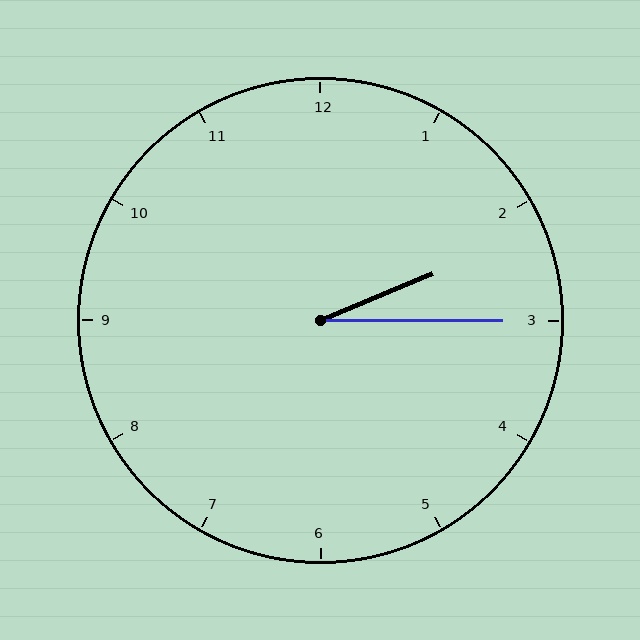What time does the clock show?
2:15.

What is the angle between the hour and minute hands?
Approximately 22 degrees.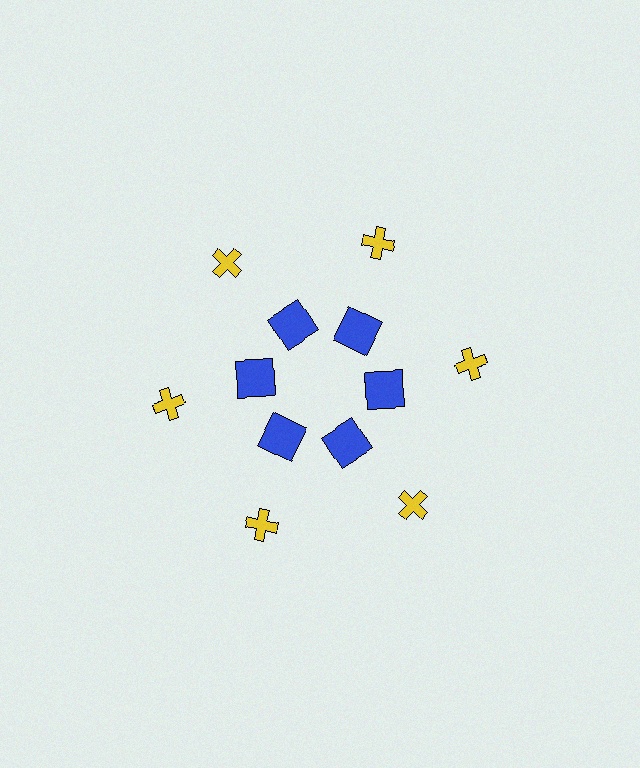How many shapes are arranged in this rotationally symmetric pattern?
There are 12 shapes, arranged in 6 groups of 2.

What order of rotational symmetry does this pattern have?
This pattern has 6-fold rotational symmetry.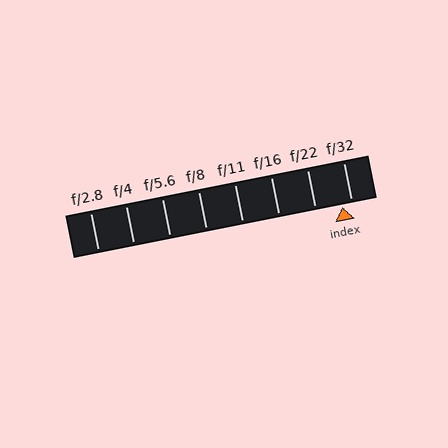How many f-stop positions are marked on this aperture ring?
There are 8 f-stop positions marked.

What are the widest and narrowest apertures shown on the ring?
The widest aperture shown is f/2.8 and the narrowest is f/32.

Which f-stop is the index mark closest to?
The index mark is closest to f/32.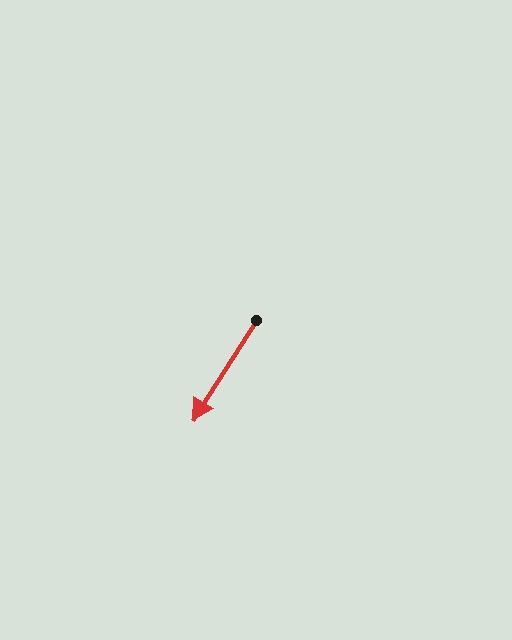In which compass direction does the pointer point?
Southwest.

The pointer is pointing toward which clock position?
Roughly 7 o'clock.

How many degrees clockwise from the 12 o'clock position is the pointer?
Approximately 212 degrees.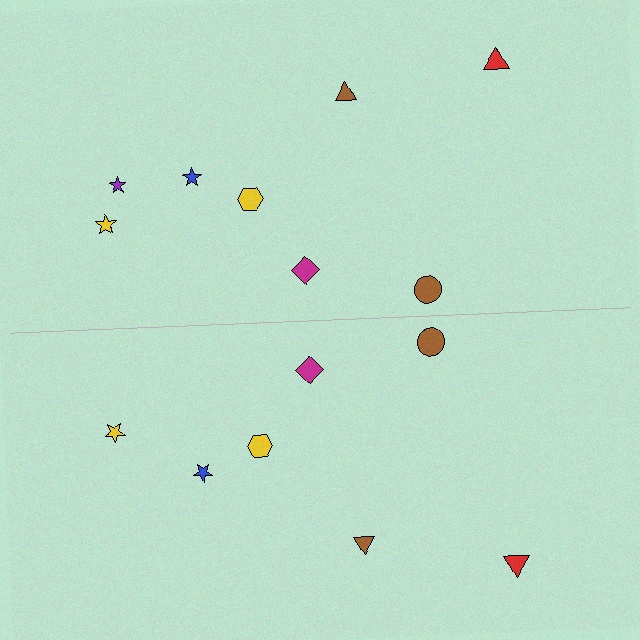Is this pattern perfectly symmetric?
No, the pattern is not perfectly symmetric. A purple star is missing from the bottom side.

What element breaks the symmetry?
A purple star is missing from the bottom side.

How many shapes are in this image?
There are 15 shapes in this image.